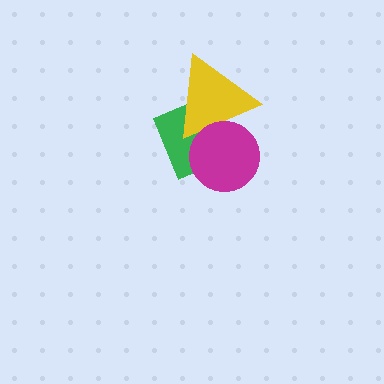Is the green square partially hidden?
Yes, it is partially covered by another shape.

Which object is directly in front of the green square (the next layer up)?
The yellow triangle is directly in front of the green square.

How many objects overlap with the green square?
2 objects overlap with the green square.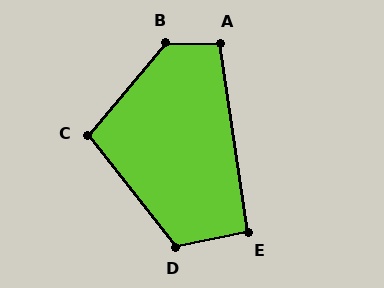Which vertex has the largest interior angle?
B, at approximately 129 degrees.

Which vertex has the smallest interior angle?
E, at approximately 93 degrees.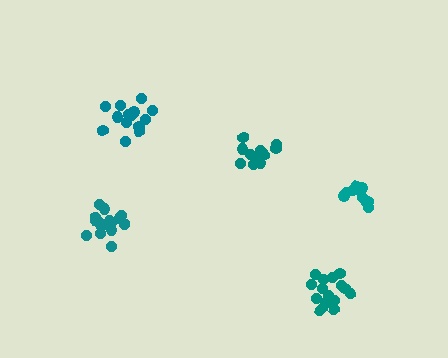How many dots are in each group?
Group 1: 11 dots, Group 2: 16 dots, Group 3: 16 dots, Group 4: 14 dots, Group 5: 11 dots (68 total).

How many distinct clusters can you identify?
There are 5 distinct clusters.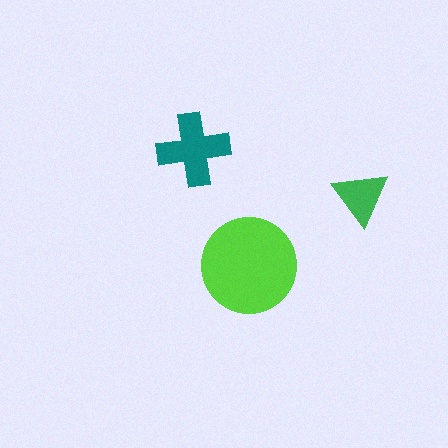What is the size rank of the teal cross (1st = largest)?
2nd.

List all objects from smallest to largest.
The green triangle, the teal cross, the lime circle.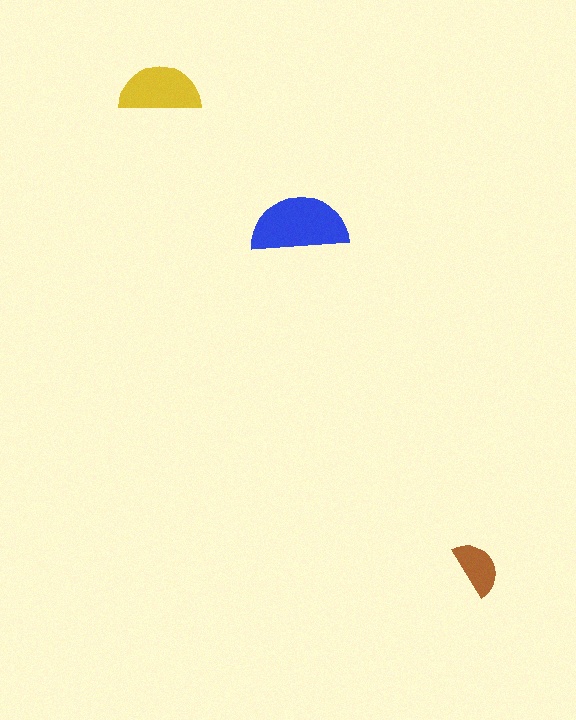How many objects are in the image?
There are 3 objects in the image.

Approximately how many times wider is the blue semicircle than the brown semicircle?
About 1.5 times wider.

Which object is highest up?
The yellow semicircle is topmost.